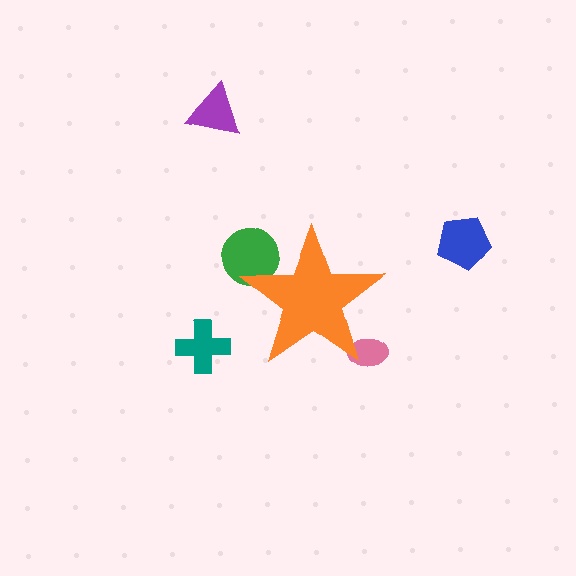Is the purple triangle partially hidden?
No, the purple triangle is fully visible.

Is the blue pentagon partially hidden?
No, the blue pentagon is fully visible.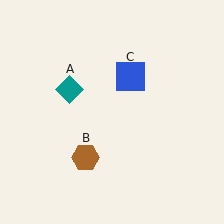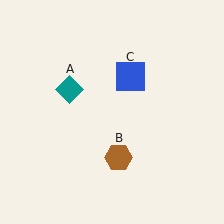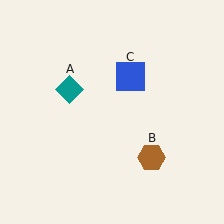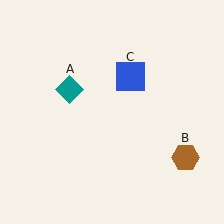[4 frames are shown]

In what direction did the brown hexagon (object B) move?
The brown hexagon (object B) moved right.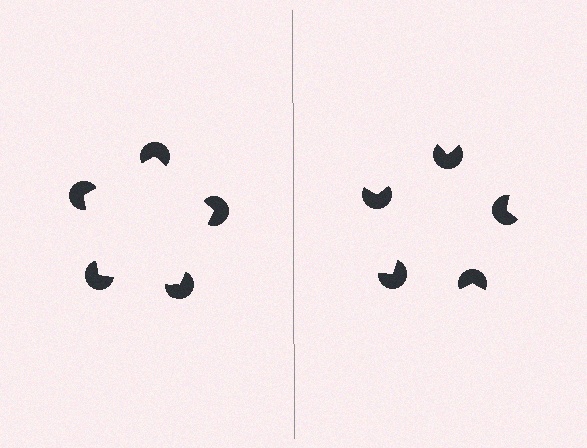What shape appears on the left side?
An illusory pentagon.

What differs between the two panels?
The pac-man discs are positioned identically on both sides; only the wedge orientations differ. On the left they align to a pentagon; on the right they are misaligned.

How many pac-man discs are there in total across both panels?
10 — 5 on each side.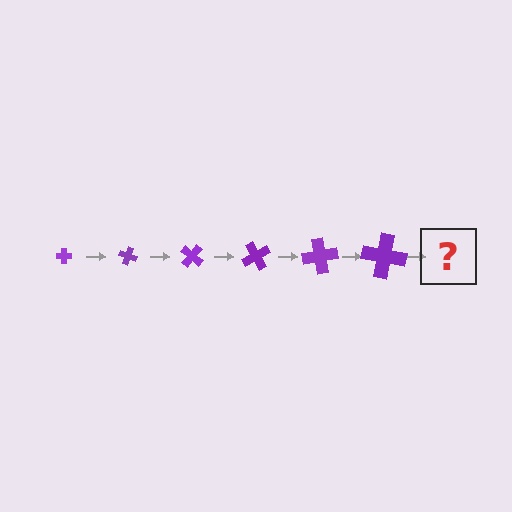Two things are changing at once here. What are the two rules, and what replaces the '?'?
The two rules are that the cross grows larger each step and it rotates 20 degrees each step. The '?' should be a cross, larger than the previous one and rotated 120 degrees from the start.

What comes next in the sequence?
The next element should be a cross, larger than the previous one and rotated 120 degrees from the start.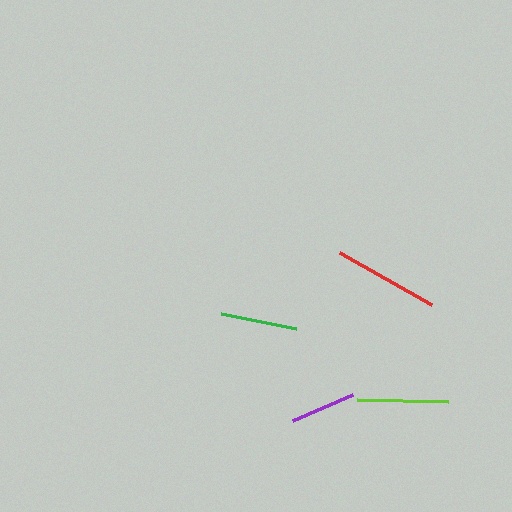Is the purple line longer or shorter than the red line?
The red line is longer than the purple line.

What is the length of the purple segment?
The purple segment is approximately 65 pixels long.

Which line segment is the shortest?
The purple line is the shortest at approximately 65 pixels.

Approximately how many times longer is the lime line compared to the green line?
The lime line is approximately 1.2 times the length of the green line.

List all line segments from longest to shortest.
From longest to shortest: red, lime, green, purple.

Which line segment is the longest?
The red line is the longest at approximately 106 pixels.